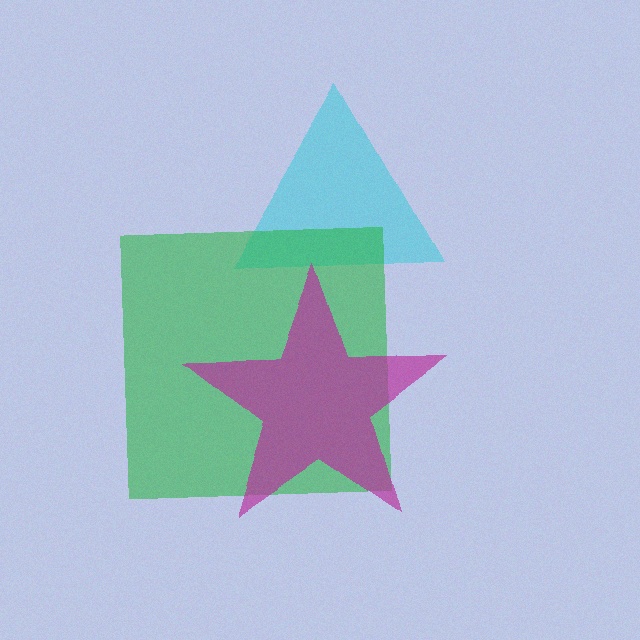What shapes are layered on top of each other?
The layered shapes are: a cyan triangle, a green square, a magenta star.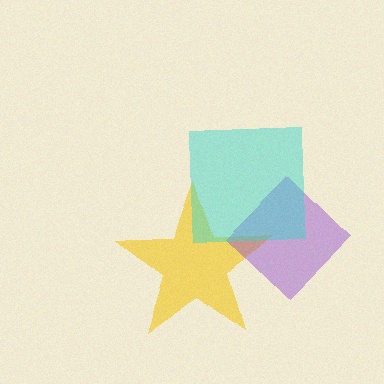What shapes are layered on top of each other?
The layered shapes are: a yellow star, a purple diamond, a cyan square.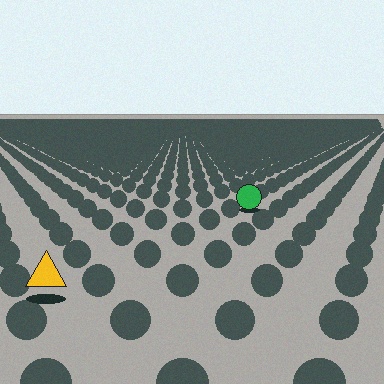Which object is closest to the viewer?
The yellow triangle is closest. The texture marks near it are larger and more spread out.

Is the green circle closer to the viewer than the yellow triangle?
No. The yellow triangle is closer — you can tell from the texture gradient: the ground texture is coarser near it.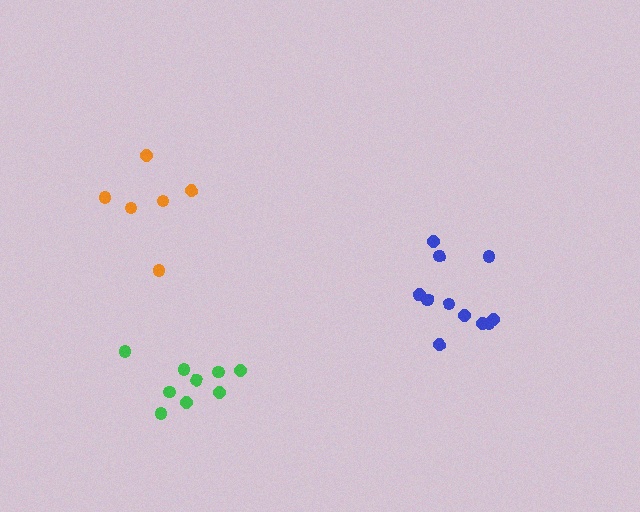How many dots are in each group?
Group 1: 10 dots, Group 2: 11 dots, Group 3: 6 dots (27 total).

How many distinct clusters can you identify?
There are 3 distinct clusters.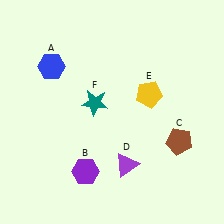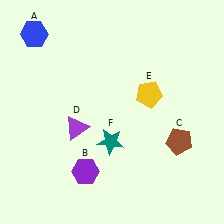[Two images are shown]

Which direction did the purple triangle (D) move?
The purple triangle (D) moved left.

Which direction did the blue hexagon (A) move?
The blue hexagon (A) moved up.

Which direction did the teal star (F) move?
The teal star (F) moved down.